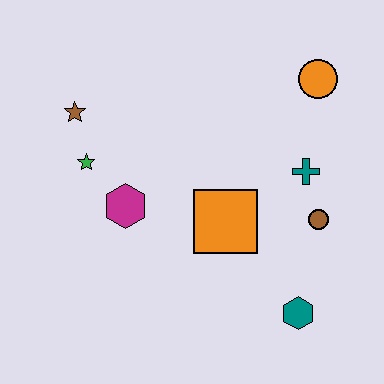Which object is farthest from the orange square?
The brown star is farthest from the orange square.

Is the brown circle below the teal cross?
Yes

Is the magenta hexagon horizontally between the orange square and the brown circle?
No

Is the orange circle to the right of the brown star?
Yes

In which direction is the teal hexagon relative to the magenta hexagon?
The teal hexagon is to the right of the magenta hexagon.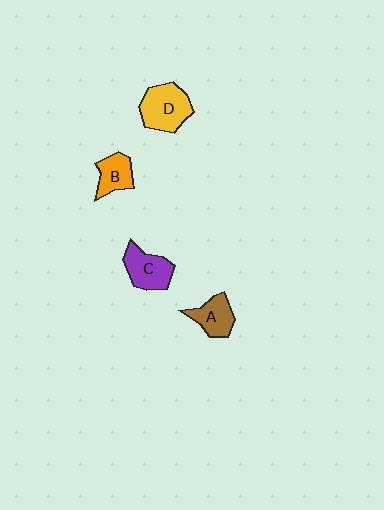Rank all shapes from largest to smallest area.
From largest to smallest: D (yellow), C (purple), A (brown), B (orange).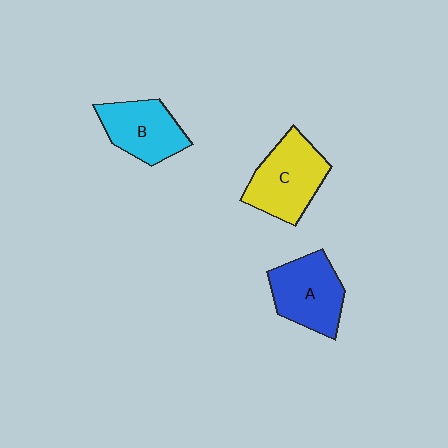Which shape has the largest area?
Shape C (yellow).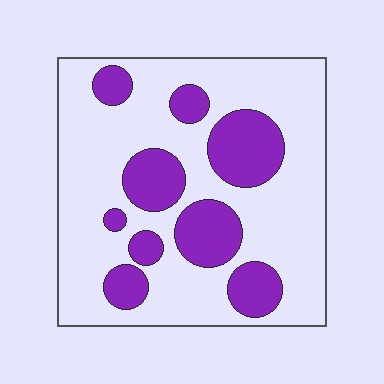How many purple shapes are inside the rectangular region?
9.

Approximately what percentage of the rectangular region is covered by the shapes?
Approximately 25%.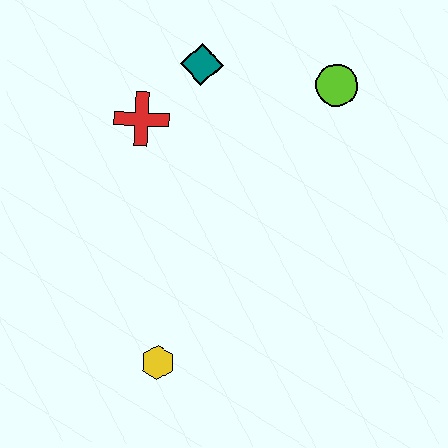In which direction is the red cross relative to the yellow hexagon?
The red cross is above the yellow hexagon.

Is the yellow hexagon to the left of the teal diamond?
Yes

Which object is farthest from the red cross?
The yellow hexagon is farthest from the red cross.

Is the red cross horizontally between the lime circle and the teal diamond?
No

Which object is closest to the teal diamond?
The red cross is closest to the teal diamond.